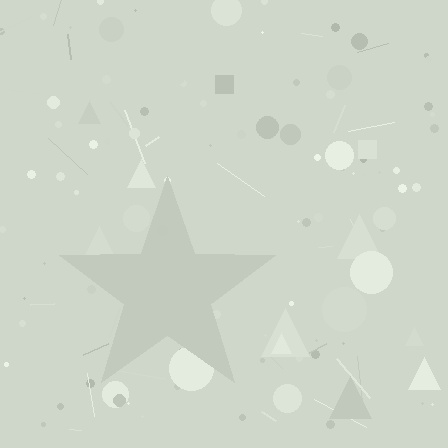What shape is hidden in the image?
A star is hidden in the image.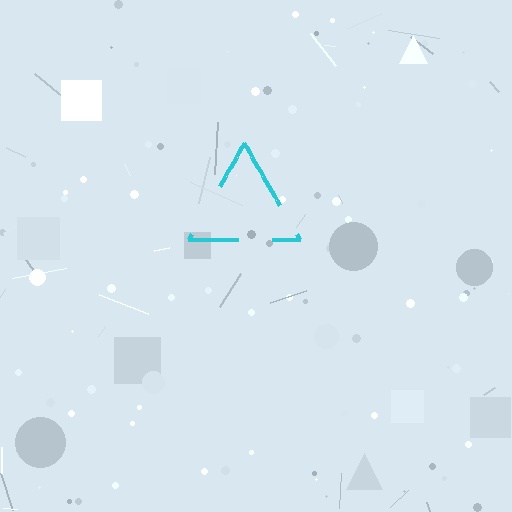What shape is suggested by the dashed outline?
The dashed outline suggests a triangle.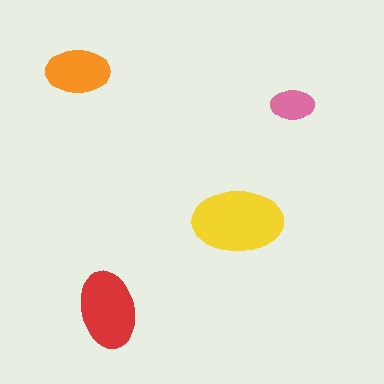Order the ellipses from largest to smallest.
the yellow one, the red one, the orange one, the pink one.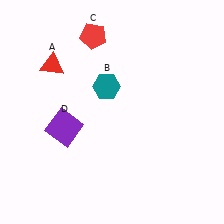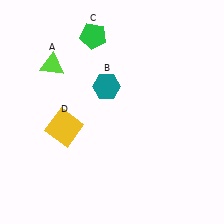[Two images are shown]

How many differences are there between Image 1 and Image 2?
There are 3 differences between the two images.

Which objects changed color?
A changed from red to lime. C changed from red to green. D changed from purple to yellow.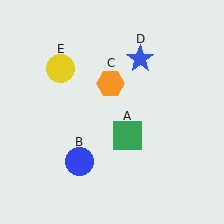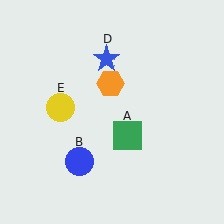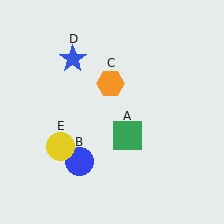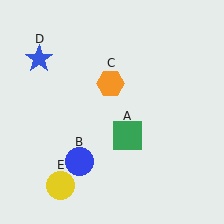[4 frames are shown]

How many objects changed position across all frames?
2 objects changed position: blue star (object D), yellow circle (object E).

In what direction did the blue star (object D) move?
The blue star (object D) moved left.